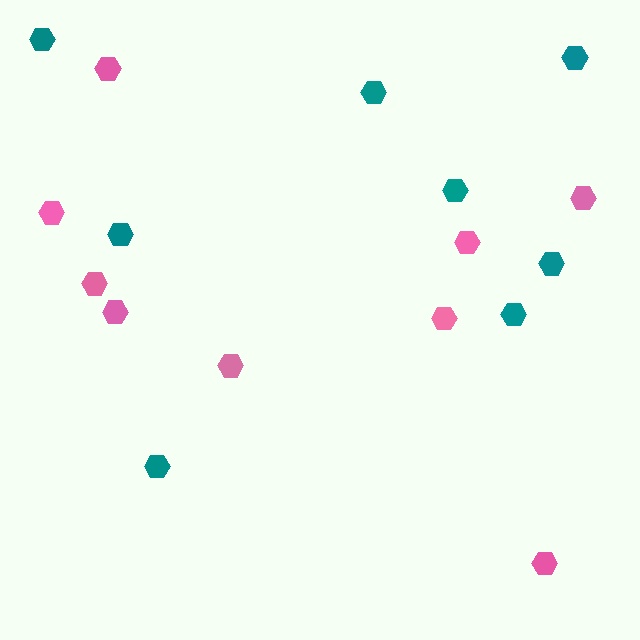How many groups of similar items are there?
There are 2 groups: one group of teal hexagons (8) and one group of pink hexagons (9).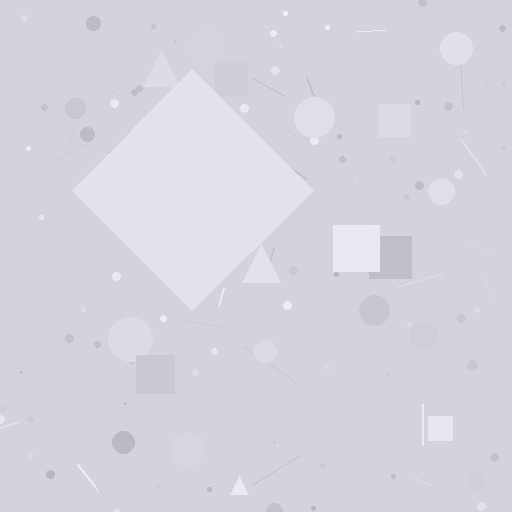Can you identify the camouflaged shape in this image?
The camouflaged shape is a diamond.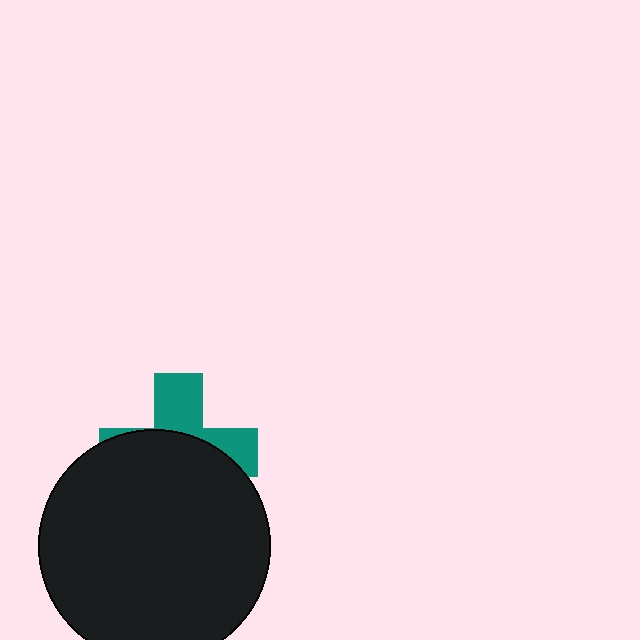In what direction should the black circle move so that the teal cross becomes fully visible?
The black circle should move down. That is the shortest direction to clear the overlap and leave the teal cross fully visible.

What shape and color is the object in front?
The object in front is a black circle.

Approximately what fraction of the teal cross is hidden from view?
Roughly 63% of the teal cross is hidden behind the black circle.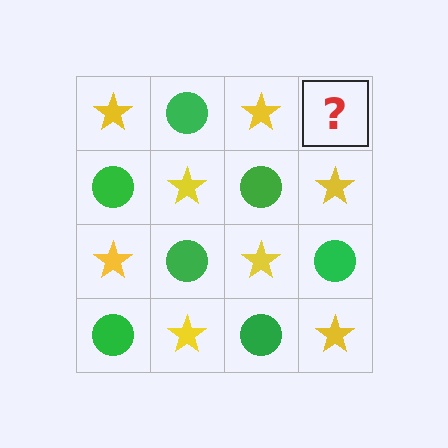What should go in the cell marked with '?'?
The missing cell should contain a green circle.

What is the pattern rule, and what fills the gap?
The rule is that it alternates yellow star and green circle in a checkerboard pattern. The gap should be filled with a green circle.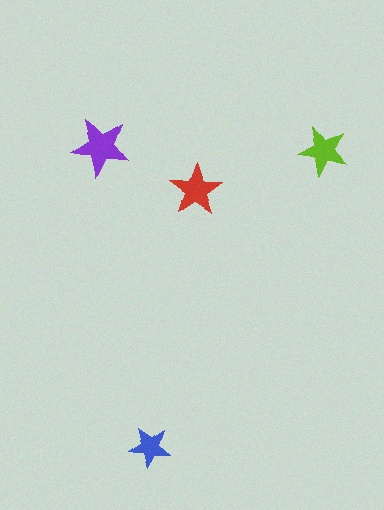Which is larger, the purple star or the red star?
The purple one.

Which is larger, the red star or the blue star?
The red one.